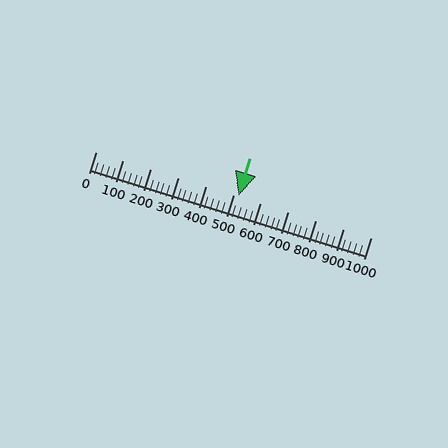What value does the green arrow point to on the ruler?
The green arrow points to approximately 520.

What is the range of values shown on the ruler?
The ruler shows values from 0 to 1000.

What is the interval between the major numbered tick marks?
The major tick marks are spaced 100 units apart.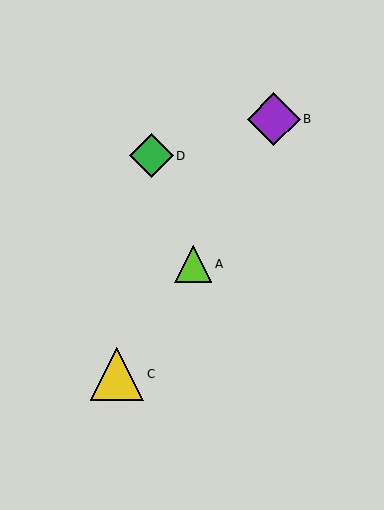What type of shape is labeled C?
Shape C is a yellow triangle.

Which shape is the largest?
The yellow triangle (labeled C) is the largest.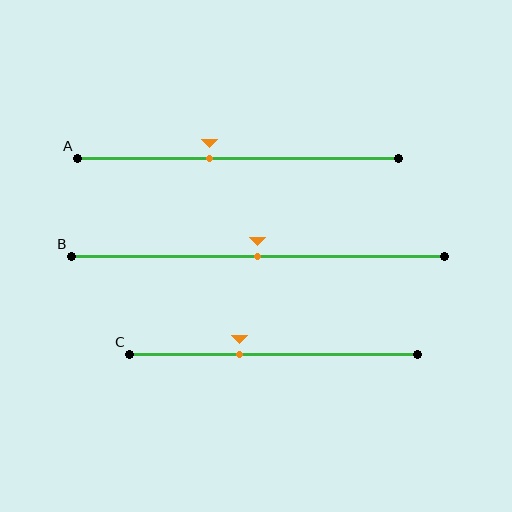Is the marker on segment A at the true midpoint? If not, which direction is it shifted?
No, the marker on segment A is shifted to the left by about 9% of the segment length.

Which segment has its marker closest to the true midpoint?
Segment B has its marker closest to the true midpoint.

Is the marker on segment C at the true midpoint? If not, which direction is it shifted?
No, the marker on segment C is shifted to the left by about 12% of the segment length.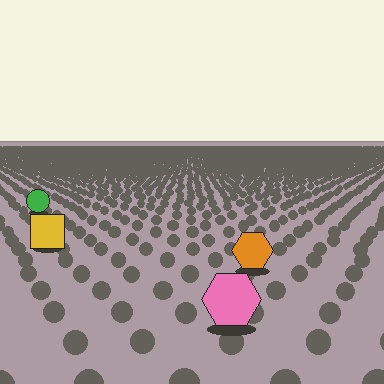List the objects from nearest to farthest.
From nearest to farthest: the pink hexagon, the orange hexagon, the yellow square, the green circle.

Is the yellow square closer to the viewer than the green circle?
Yes. The yellow square is closer — you can tell from the texture gradient: the ground texture is coarser near it.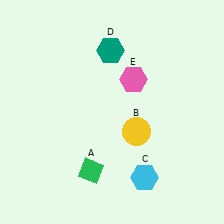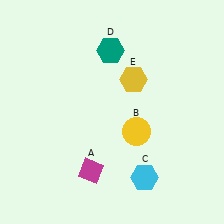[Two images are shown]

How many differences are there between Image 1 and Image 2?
There are 2 differences between the two images.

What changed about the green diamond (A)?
In Image 1, A is green. In Image 2, it changed to magenta.